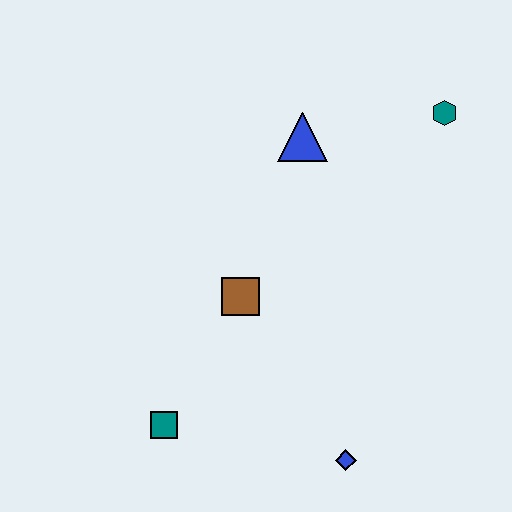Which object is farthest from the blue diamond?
The teal hexagon is farthest from the blue diamond.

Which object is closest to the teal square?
The brown square is closest to the teal square.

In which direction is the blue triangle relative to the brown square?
The blue triangle is above the brown square.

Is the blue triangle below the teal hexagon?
Yes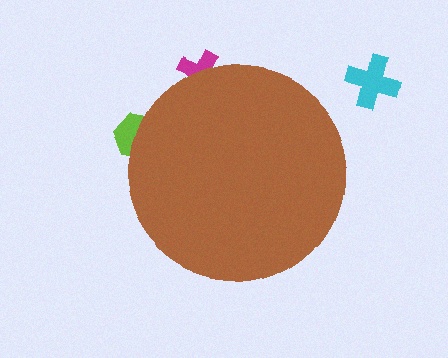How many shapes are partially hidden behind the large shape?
2 shapes are partially hidden.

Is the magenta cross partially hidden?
Yes, the magenta cross is partially hidden behind the brown circle.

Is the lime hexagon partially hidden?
Yes, the lime hexagon is partially hidden behind the brown circle.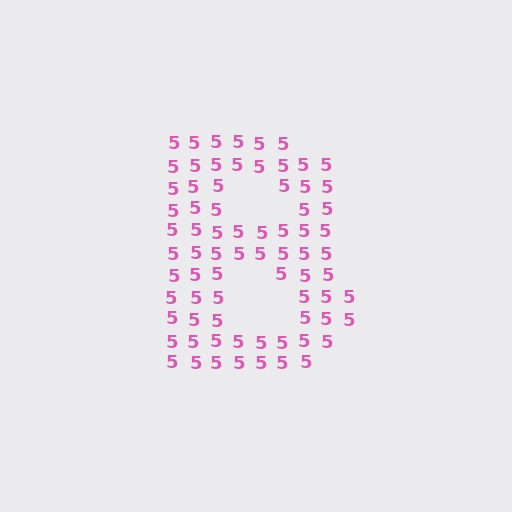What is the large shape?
The large shape is the letter B.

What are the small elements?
The small elements are digit 5's.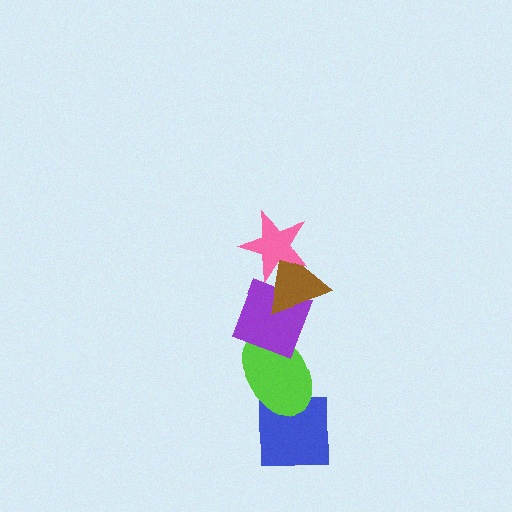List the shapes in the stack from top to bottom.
From top to bottom: the pink star, the brown triangle, the purple diamond, the lime ellipse, the blue square.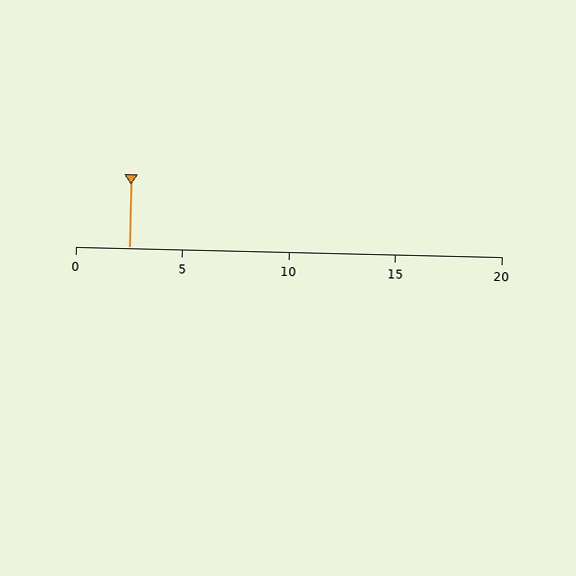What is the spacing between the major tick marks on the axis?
The major ticks are spaced 5 apart.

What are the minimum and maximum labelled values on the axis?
The axis runs from 0 to 20.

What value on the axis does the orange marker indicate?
The marker indicates approximately 2.5.